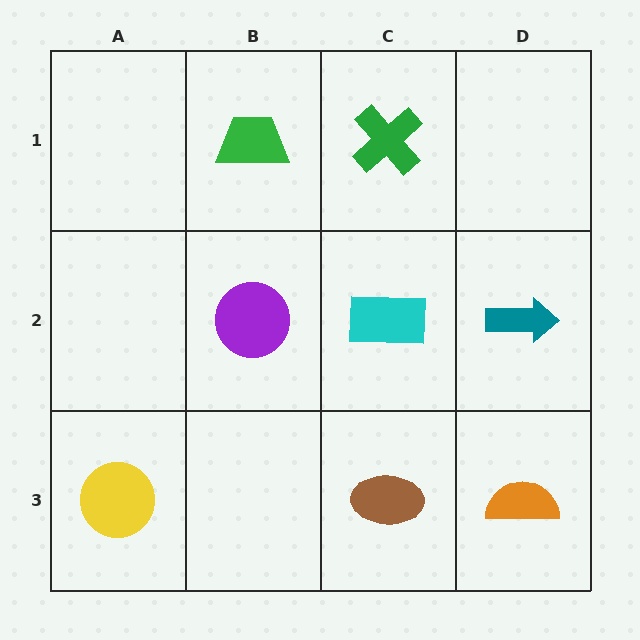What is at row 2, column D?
A teal arrow.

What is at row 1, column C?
A green cross.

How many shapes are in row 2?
3 shapes.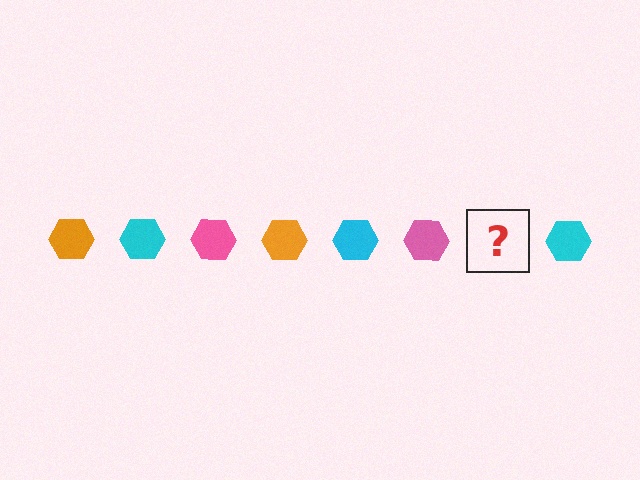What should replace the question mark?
The question mark should be replaced with an orange hexagon.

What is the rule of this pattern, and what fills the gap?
The rule is that the pattern cycles through orange, cyan, pink hexagons. The gap should be filled with an orange hexagon.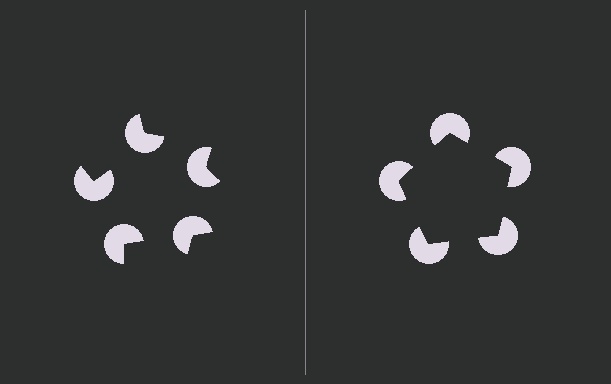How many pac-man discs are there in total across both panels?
10 — 5 on each side.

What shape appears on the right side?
An illusory pentagon.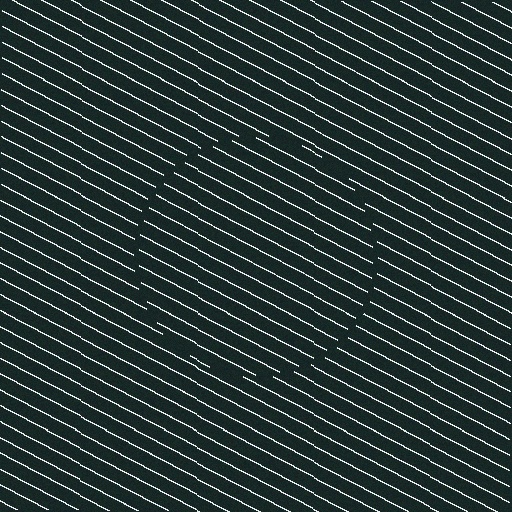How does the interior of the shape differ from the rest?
The interior of the shape contains the same grating, shifted by half a period — the contour is defined by the phase discontinuity where line-ends from the inner and outer gratings abut.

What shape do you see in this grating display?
An illusory circle. The interior of the shape contains the same grating, shifted by half a period — the contour is defined by the phase discontinuity where line-ends from the inner and outer gratings abut.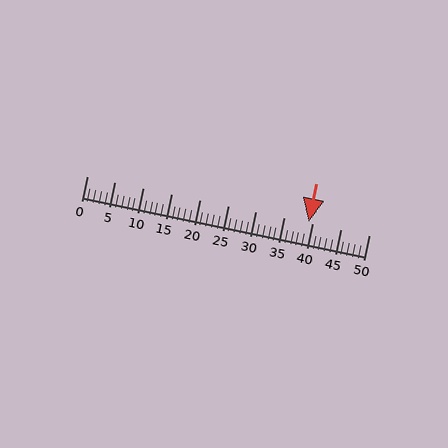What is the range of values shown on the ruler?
The ruler shows values from 0 to 50.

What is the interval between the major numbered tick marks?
The major tick marks are spaced 5 units apart.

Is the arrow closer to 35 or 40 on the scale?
The arrow is closer to 40.